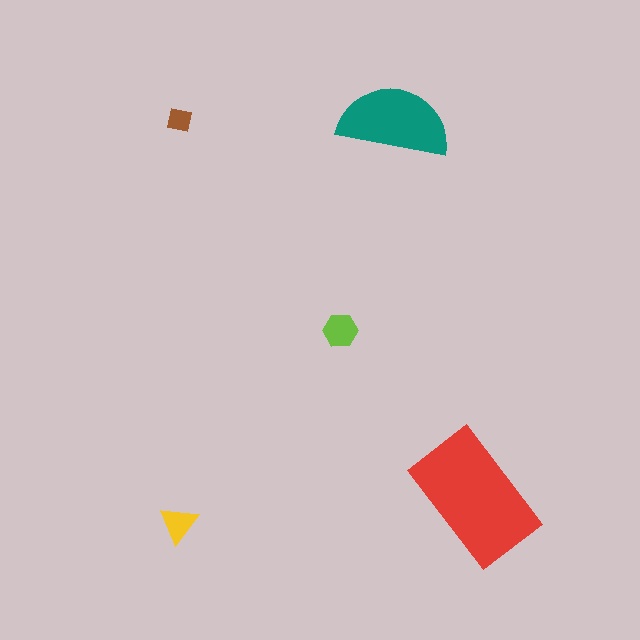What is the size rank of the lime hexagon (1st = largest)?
3rd.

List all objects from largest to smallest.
The red rectangle, the teal semicircle, the lime hexagon, the yellow triangle, the brown square.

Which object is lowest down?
The yellow triangle is bottommost.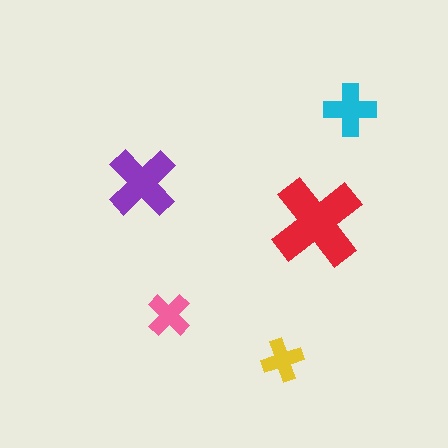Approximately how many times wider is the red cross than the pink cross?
About 2 times wider.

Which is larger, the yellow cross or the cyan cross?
The cyan one.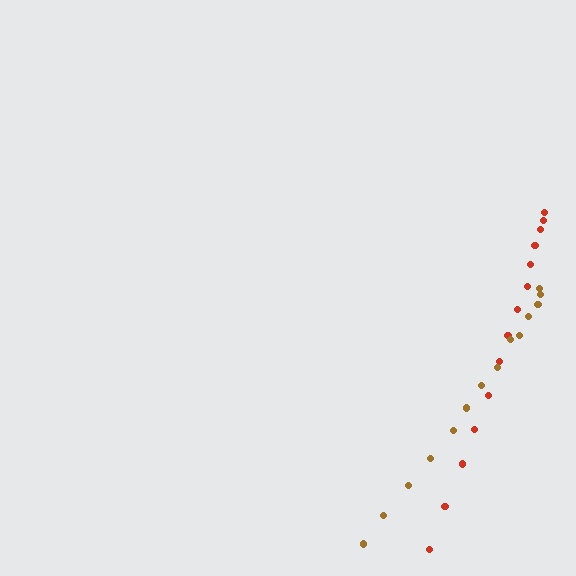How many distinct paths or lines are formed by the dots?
There are 2 distinct paths.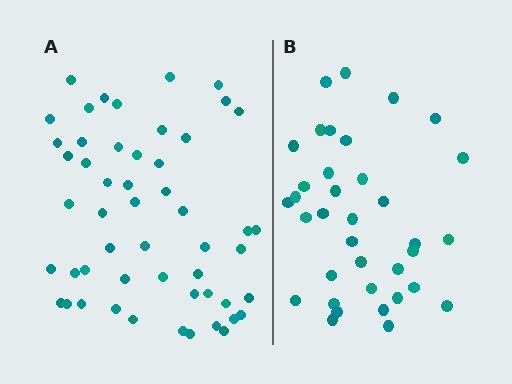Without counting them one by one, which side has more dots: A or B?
Region A (the left region) has more dots.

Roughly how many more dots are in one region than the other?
Region A has approximately 15 more dots than region B.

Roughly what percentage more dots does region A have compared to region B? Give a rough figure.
About 45% more.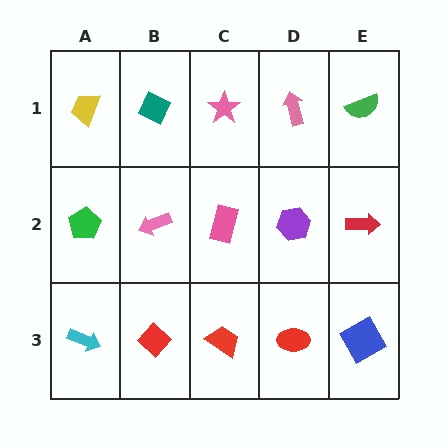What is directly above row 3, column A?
A green pentagon.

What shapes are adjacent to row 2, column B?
A teal diamond (row 1, column B), a red diamond (row 3, column B), a green pentagon (row 2, column A), a pink rectangle (row 2, column C).